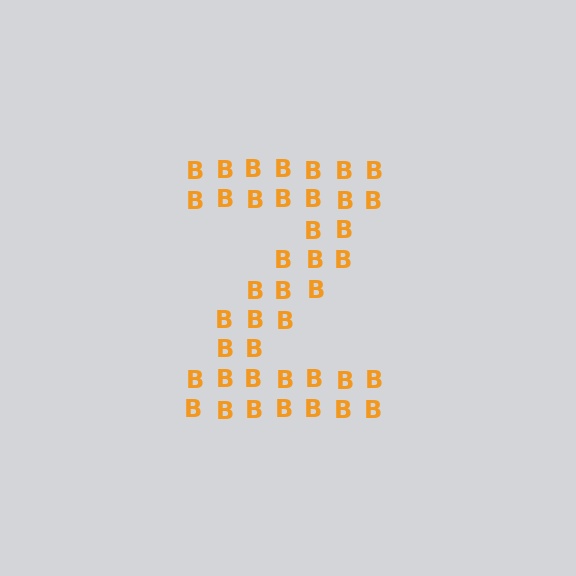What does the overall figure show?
The overall figure shows the letter Z.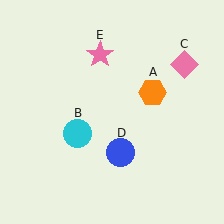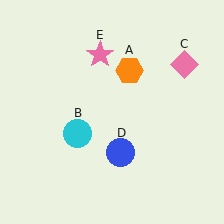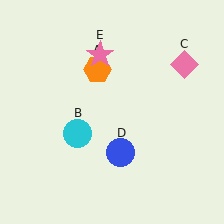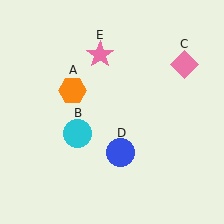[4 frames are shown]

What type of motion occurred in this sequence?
The orange hexagon (object A) rotated counterclockwise around the center of the scene.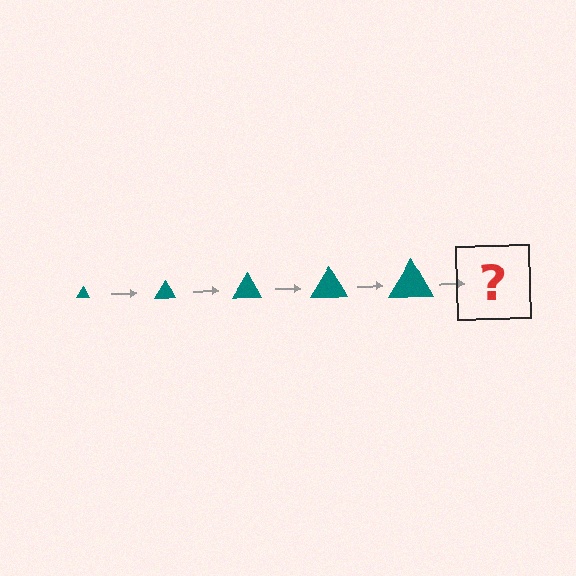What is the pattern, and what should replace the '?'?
The pattern is that the triangle gets progressively larger each step. The '?' should be a teal triangle, larger than the previous one.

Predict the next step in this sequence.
The next step is a teal triangle, larger than the previous one.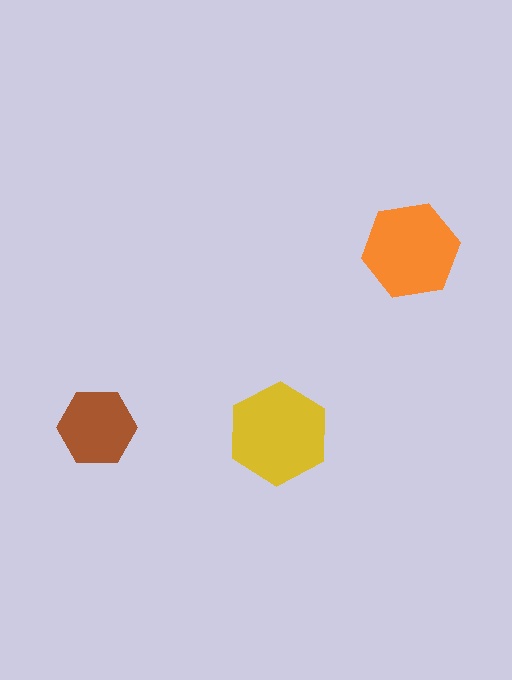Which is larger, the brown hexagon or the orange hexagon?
The orange one.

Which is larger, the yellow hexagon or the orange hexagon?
The yellow one.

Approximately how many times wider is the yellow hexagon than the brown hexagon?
About 1.5 times wider.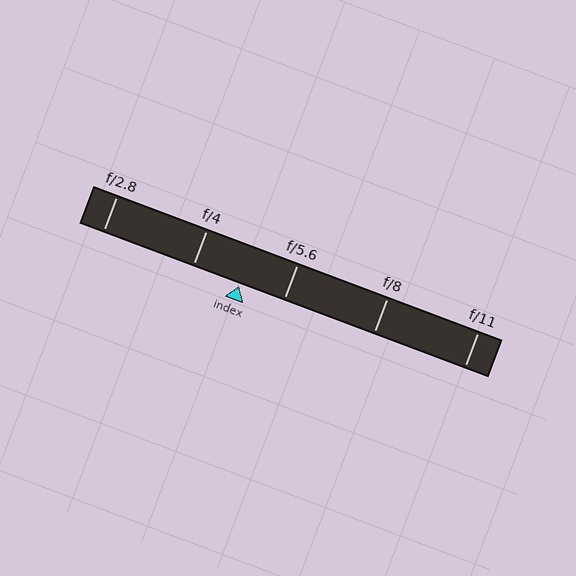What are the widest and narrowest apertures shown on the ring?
The widest aperture shown is f/2.8 and the narrowest is f/11.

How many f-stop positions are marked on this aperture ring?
There are 5 f-stop positions marked.